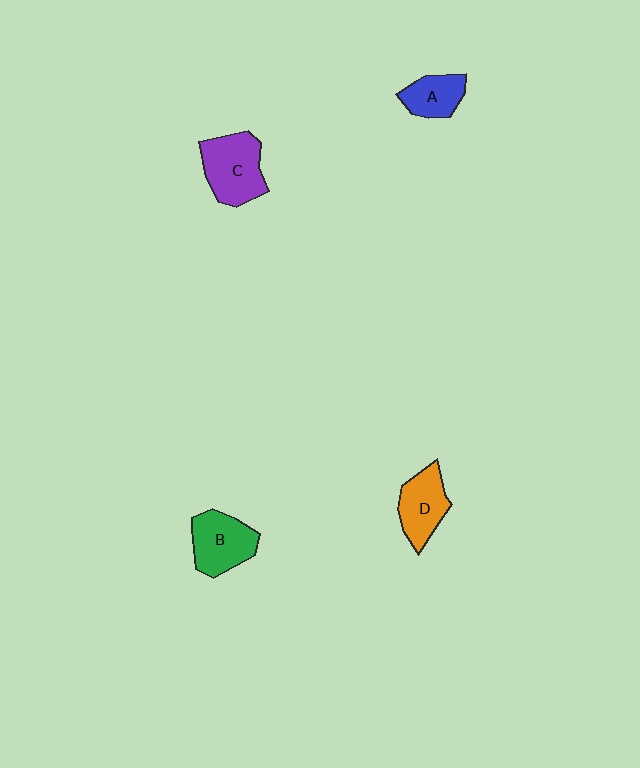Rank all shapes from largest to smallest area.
From largest to smallest: C (purple), B (green), D (orange), A (blue).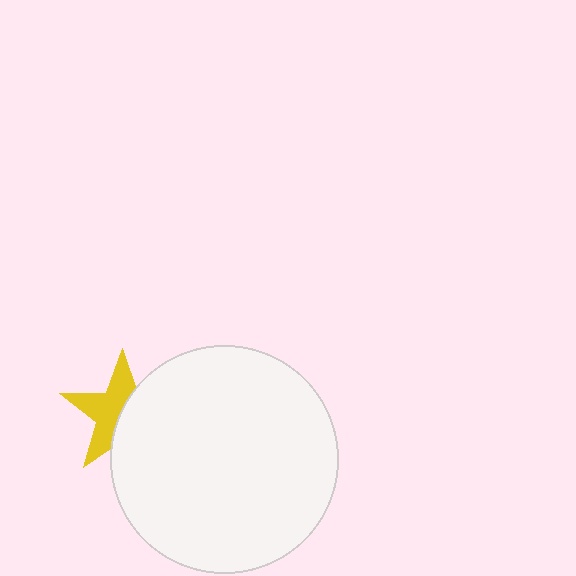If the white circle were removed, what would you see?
You would see the complete yellow star.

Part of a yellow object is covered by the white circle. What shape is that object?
It is a star.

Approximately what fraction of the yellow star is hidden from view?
Roughly 47% of the yellow star is hidden behind the white circle.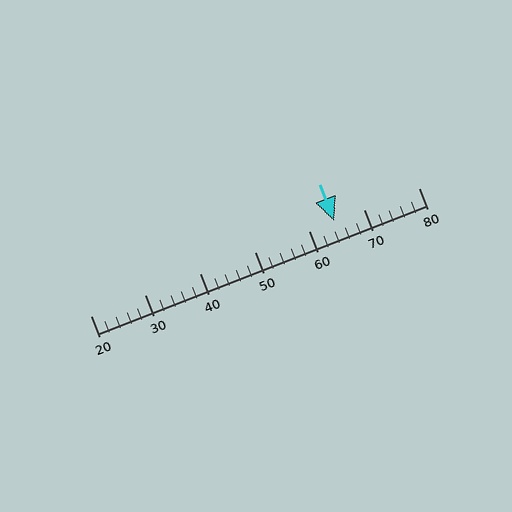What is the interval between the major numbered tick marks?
The major tick marks are spaced 10 units apart.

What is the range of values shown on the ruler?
The ruler shows values from 20 to 80.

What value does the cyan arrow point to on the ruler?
The cyan arrow points to approximately 65.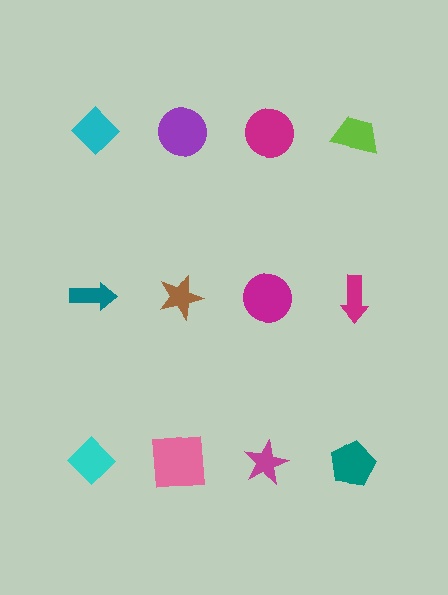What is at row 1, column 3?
A magenta circle.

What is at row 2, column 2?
A brown star.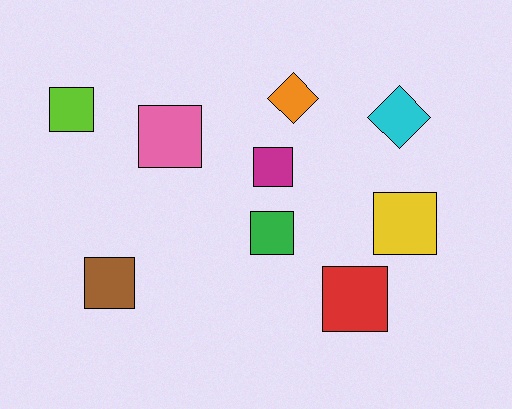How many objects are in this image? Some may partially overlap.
There are 9 objects.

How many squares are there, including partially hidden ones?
There are 7 squares.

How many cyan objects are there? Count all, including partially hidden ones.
There is 1 cyan object.